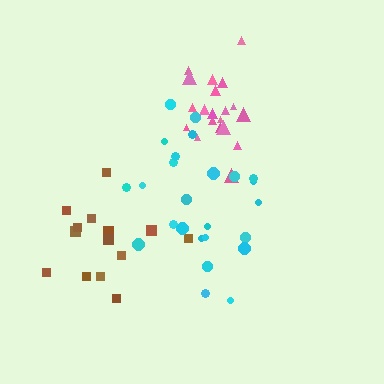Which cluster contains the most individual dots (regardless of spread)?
Cyan (25).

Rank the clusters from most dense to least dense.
pink, cyan, brown.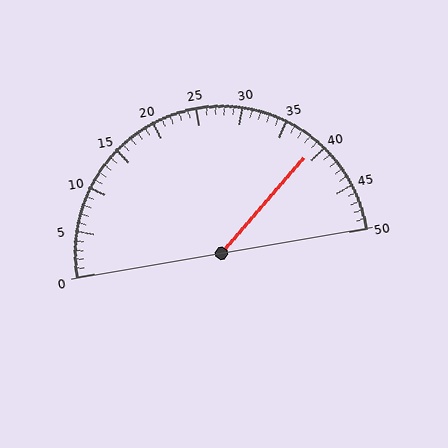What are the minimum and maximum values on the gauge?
The gauge ranges from 0 to 50.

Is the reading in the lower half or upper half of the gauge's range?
The reading is in the upper half of the range (0 to 50).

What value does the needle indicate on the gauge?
The needle indicates approximately 39.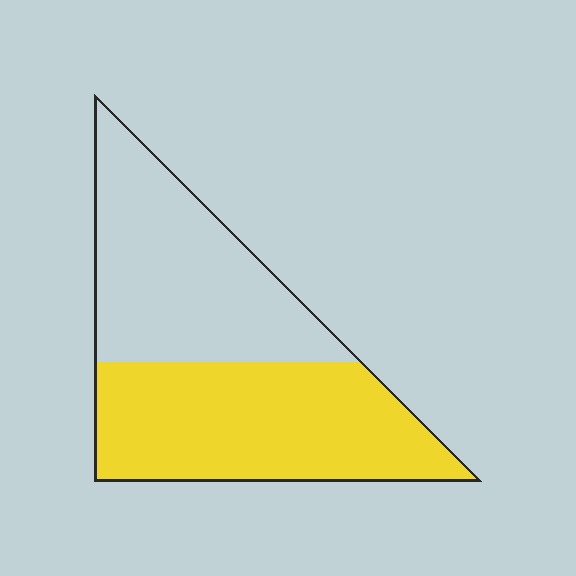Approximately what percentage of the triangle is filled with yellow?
Approximately 50%.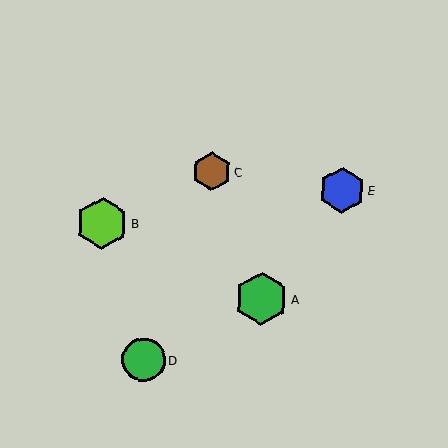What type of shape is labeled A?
Shape A is a green hexagon.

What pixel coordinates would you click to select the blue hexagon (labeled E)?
Click at (342, 190) to select the blue hexagon E.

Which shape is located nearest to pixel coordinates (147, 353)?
The green circle (labeled D) at (143, 360) is nearest to that location.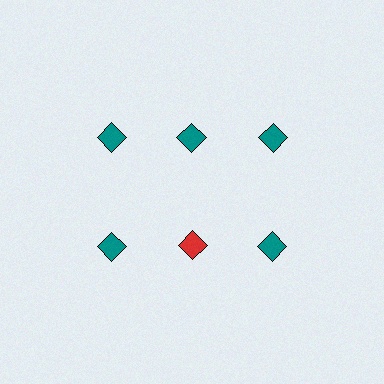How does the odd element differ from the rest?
It has a different color: red instead of teal.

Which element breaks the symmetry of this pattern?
The red diamond in the second row, second from left column breaks the symmetry. All other shapes are teal diamonds.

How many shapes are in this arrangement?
There are 6 shapes arranged in a grid pattern.